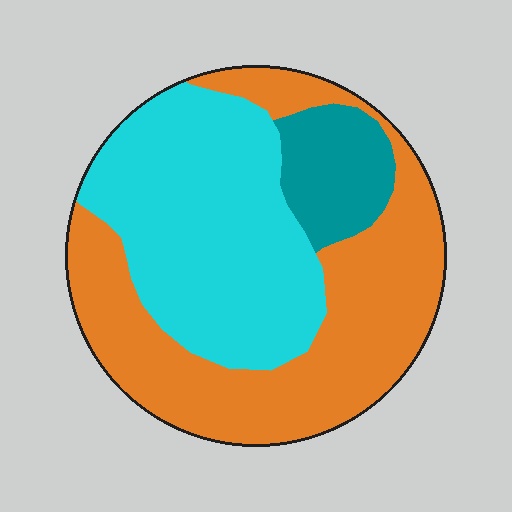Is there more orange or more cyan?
Orange.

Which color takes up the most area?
Orange, at roughly 45%.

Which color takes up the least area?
Teal, at roughly 10%.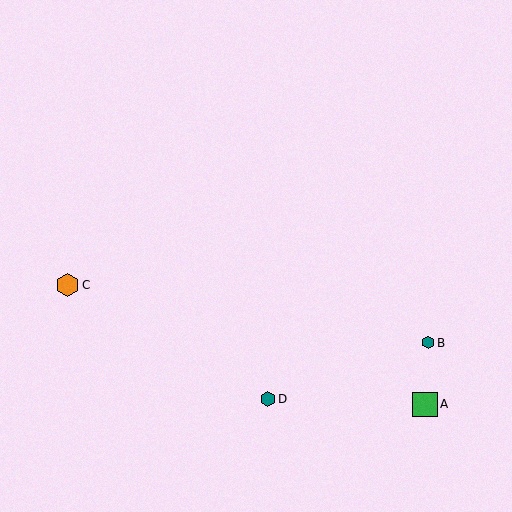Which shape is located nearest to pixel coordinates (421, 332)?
The teal hexagon (labeled B) at (428, 343) is nearest to that location.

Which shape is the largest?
The green square (labeled A) is the largest.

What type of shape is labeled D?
Shape D is a teal hexagon.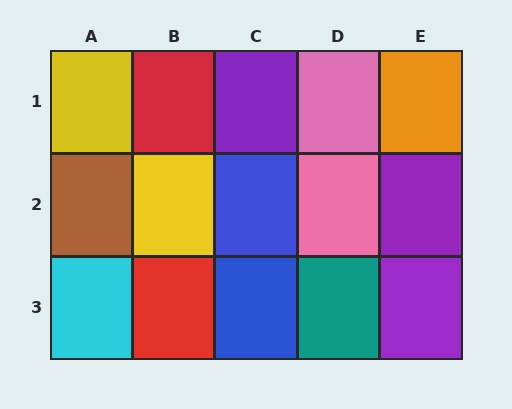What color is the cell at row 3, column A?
Cyan.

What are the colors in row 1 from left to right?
Yellow, red, purple, pink, orange.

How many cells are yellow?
2 cells are yellow.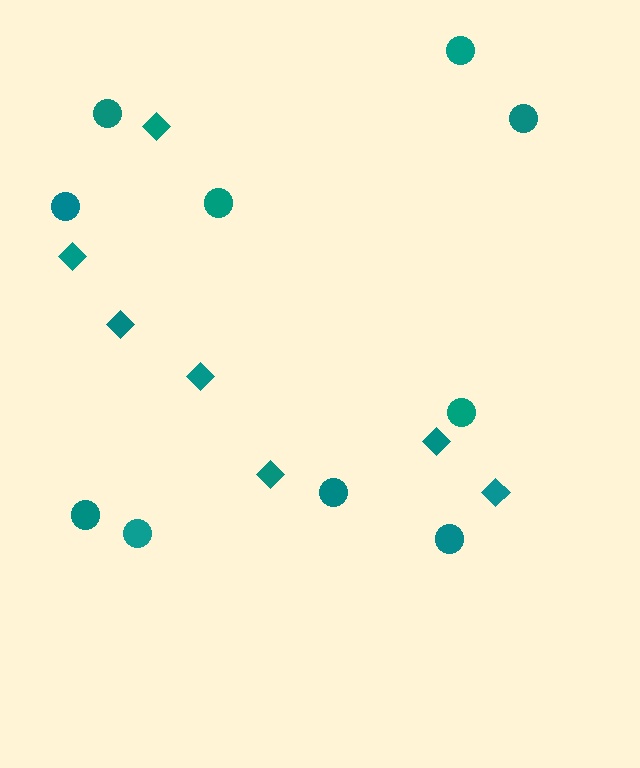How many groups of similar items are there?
There are 2 groups: one group of diamonds (7) and one group of circles (10).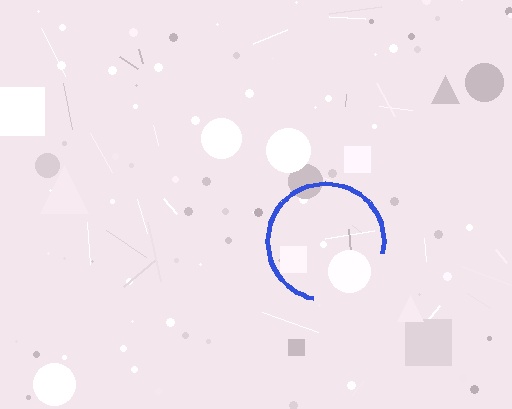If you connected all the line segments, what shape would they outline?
They would outline a circle.